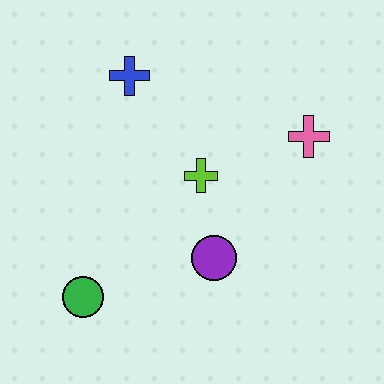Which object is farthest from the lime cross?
The green circle is farthest from the lime cross.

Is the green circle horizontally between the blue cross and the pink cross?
No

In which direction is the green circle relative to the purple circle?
The green circle is to the left of the purple circle.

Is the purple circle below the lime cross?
Yes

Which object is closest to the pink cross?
The lime cross is closest to the pink cross.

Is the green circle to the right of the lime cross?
No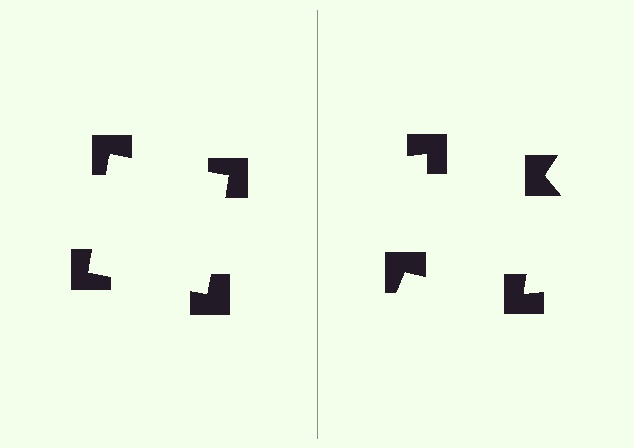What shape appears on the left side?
An illusory square.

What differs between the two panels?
The notched squares are positioned identically on both sides; only the wedge orientations differ. On the left they align to a square; on the right they are misaligned.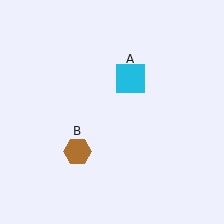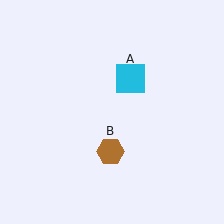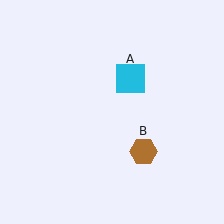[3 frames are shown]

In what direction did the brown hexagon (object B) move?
The brown hexagon (object B) moved right.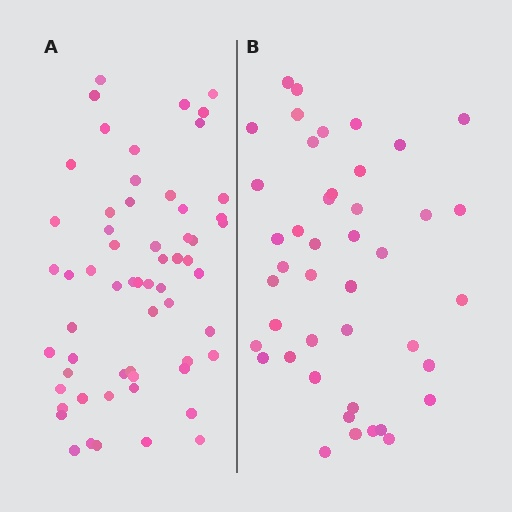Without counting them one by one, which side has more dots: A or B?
Region A (the left region) has more dots.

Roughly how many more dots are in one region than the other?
Region A has approximately 15 more dots than region B.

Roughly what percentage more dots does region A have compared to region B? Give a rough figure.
About 40% more.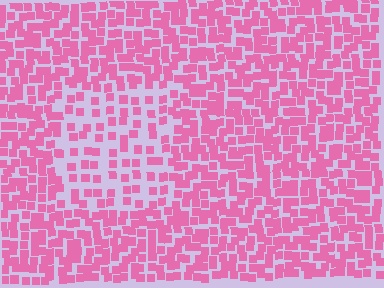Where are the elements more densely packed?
The elements are more densely packed outside the rectangle boundary.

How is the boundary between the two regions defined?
The boundary is defined by a change in element density (approximately 2.1x ratio). All elements are the same color, size, and shape.